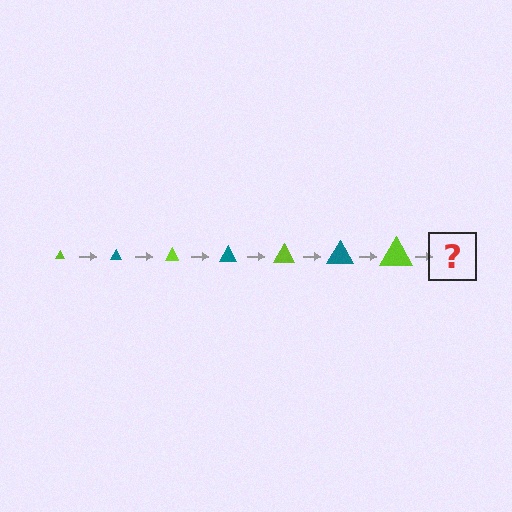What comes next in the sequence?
The next element should be a teal triangle, larger than the previous one.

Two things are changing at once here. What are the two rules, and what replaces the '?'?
The two rules are that the triangle grows larger each step and the color cycles through lime and teal. The '?' should be a teal triangle, larger than the previous one.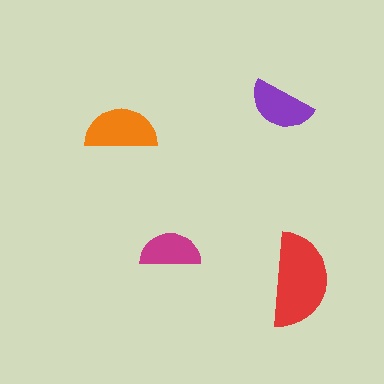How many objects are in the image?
There are 4 objects in the image.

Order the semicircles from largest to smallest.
the red one, the orange one, the purple one, the magenta one.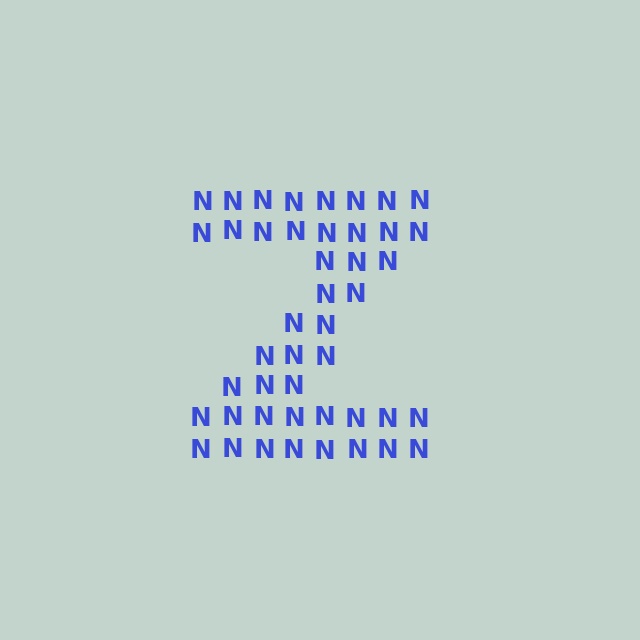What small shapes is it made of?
It is made of small letter N's.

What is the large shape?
The large shape is the letter Z.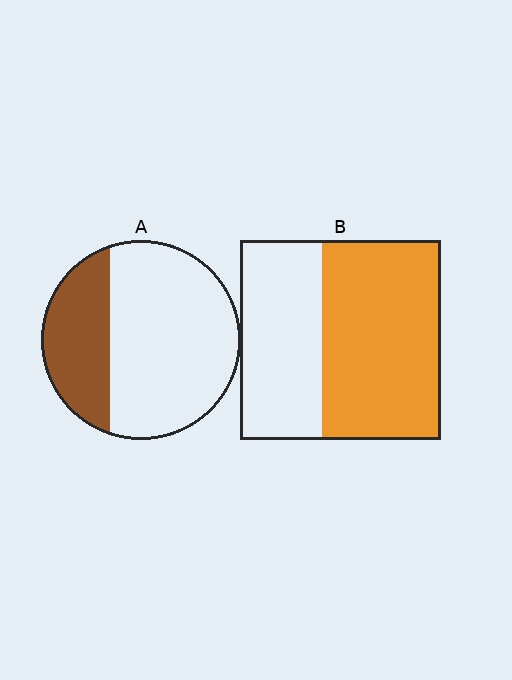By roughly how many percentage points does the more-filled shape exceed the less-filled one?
By roughly 30 percentage points (B over A).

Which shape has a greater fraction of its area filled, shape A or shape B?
Shape B.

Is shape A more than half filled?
No.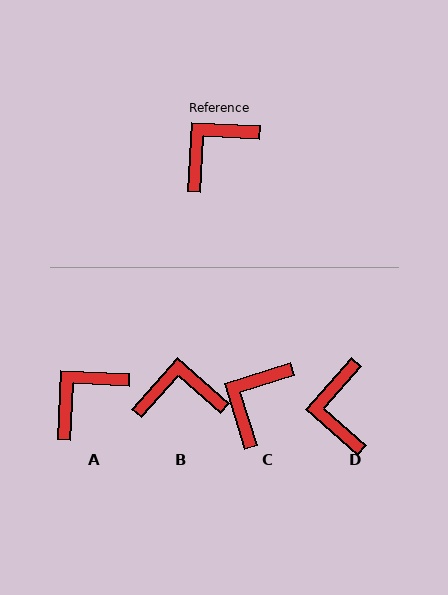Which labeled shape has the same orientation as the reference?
A.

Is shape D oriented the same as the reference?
No, it is off by about 51 degrees.